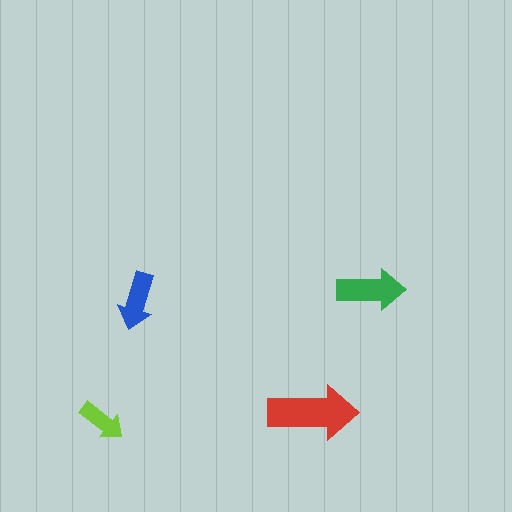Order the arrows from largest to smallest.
the red one, the green one, the blue one, the lime one.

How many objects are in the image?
There are 4 objects in the image.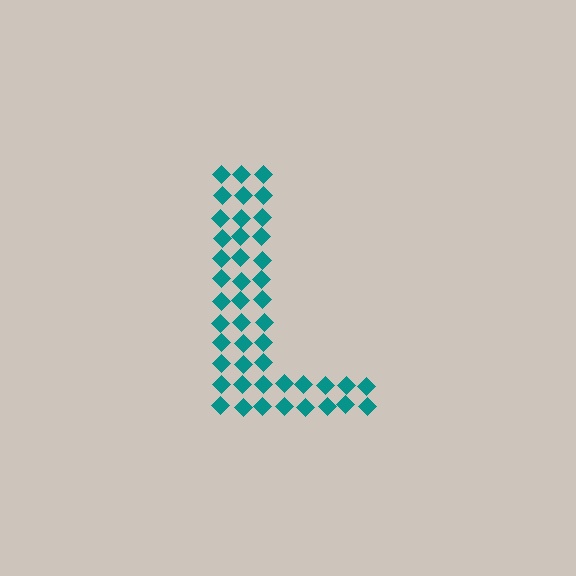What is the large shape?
The large shape is the letter L.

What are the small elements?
The small elements are diamonds.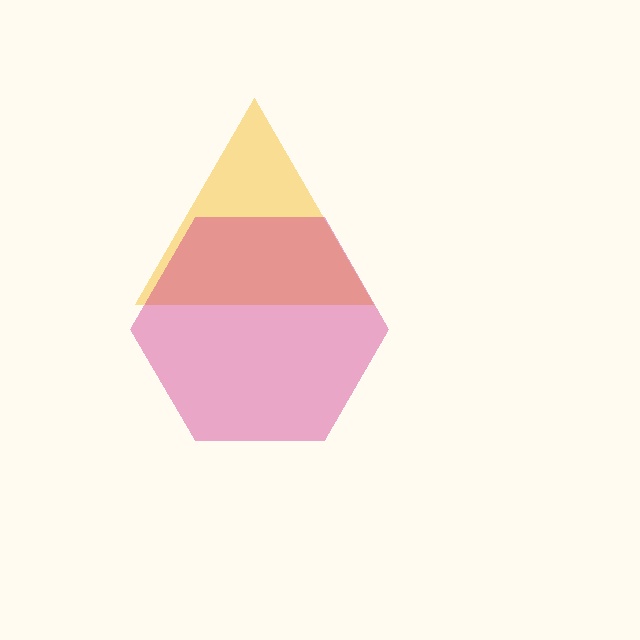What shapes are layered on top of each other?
The layered shapes are: a yellow triangle, a magenta hexagon.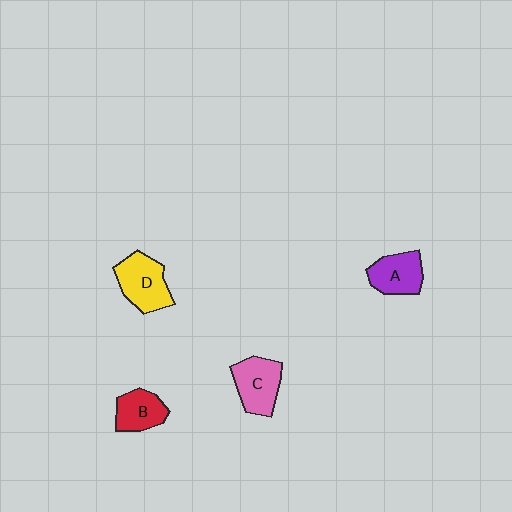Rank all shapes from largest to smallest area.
From largest to smallest: D (yellow), C (pink), A (purple), B (red).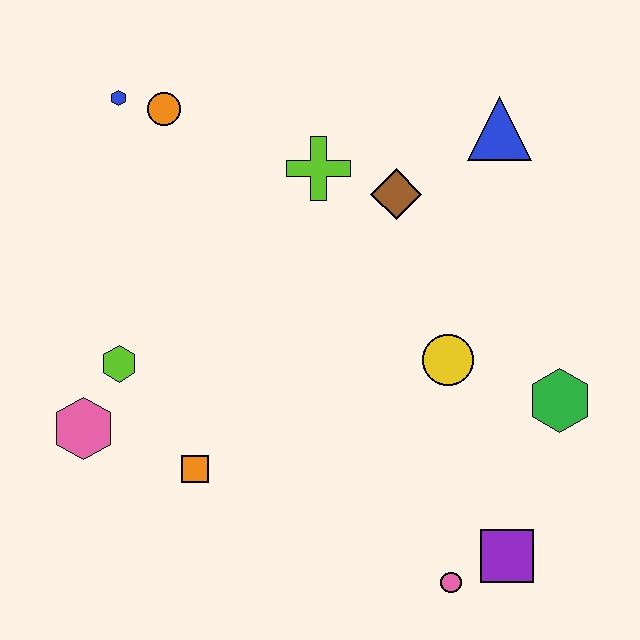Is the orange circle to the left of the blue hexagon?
No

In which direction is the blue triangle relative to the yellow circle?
The blue triangle is above the yellow circle.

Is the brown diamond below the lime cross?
Yes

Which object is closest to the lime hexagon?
The pink hexagon is closest to the lime hexagon.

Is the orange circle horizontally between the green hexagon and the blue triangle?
No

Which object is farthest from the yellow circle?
The blue hexagon is farthest from the yellow circle.